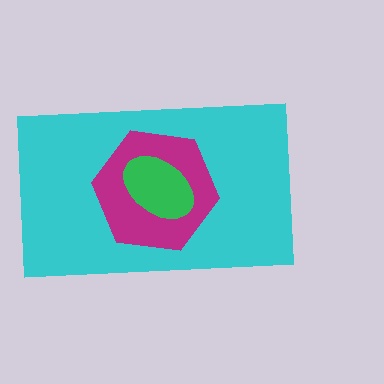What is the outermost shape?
The cyan rectangle.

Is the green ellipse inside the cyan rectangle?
Yes.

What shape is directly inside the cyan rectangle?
The magenta hexagon.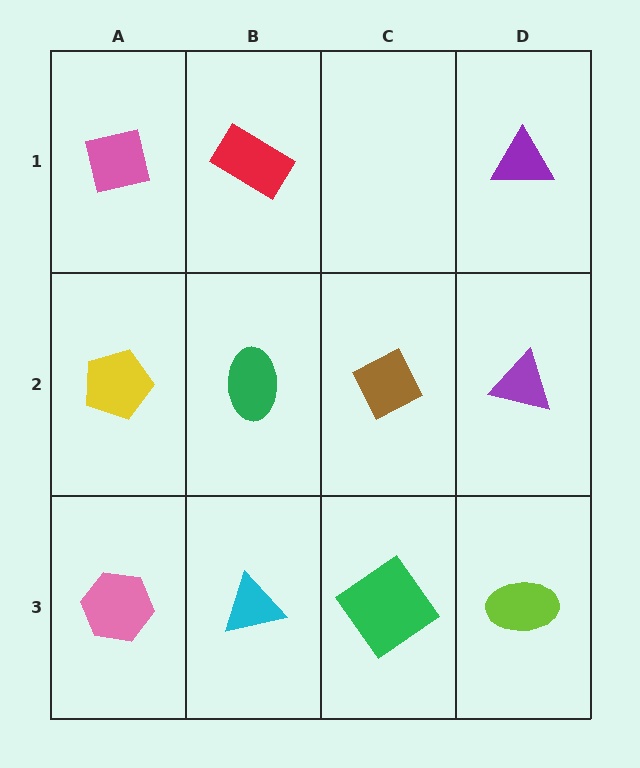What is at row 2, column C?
A brown diamond.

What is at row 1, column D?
A purple triangle.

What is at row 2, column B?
A green ellipse.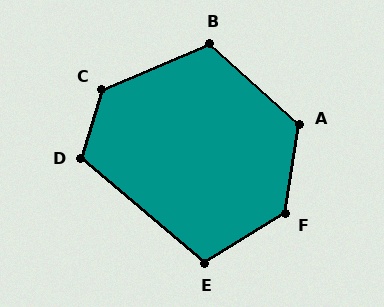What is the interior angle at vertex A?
Approximately 123 degrees (obtuse).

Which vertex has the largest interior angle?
F, at approximately 131 degrees.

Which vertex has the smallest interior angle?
E, at approximately 108 degrees.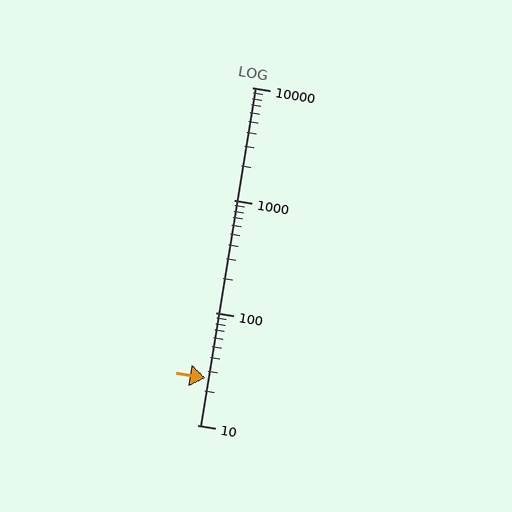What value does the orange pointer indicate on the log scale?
The pointer indicates approximately 26.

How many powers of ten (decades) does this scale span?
The scale spans 3 decades, from 10 to 10000.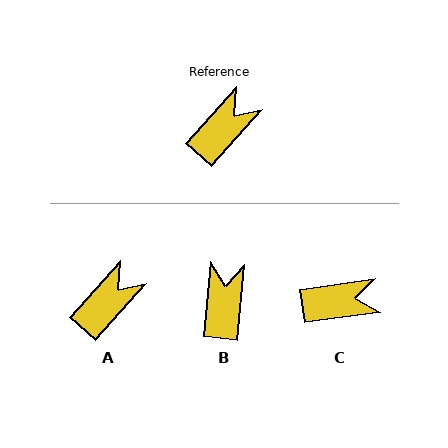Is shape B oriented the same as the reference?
No, it is off by about 36 degrees.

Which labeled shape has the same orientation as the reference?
A.